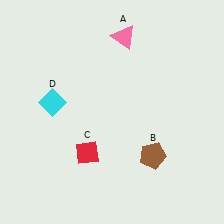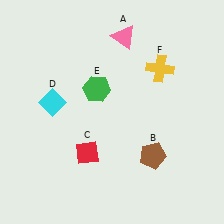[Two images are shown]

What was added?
A green hexagon (E), a yellow cross (F) were added in Image 2.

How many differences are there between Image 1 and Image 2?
There are 2 differences between the two images.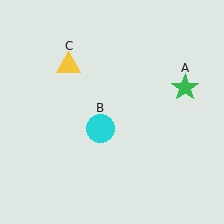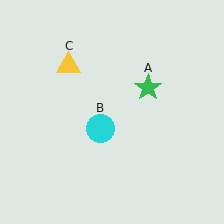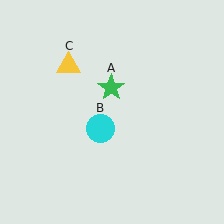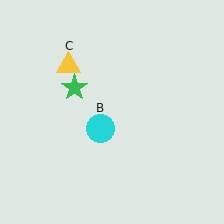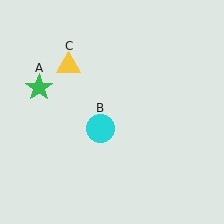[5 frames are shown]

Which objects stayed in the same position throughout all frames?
Cyan circle (object B) and yellow triangle (object C) remained stationary.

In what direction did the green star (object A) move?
The green star (object A) moved left.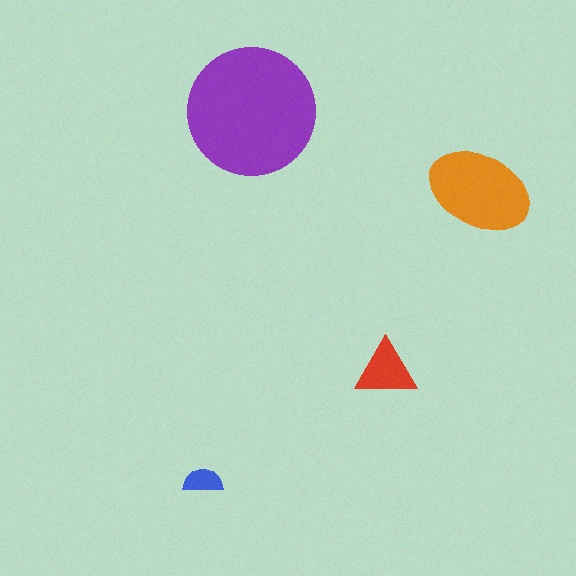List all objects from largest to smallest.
The purple circle, the orange ellipse, the red triangle, the blue semicircle.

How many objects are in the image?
There are 4 objects in the image.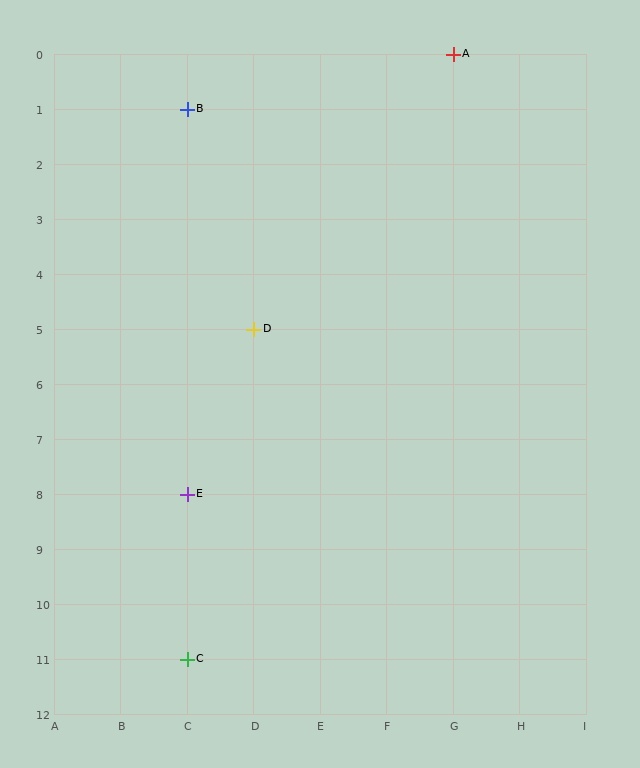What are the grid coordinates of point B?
Point B is at grid coordinates (C, 1).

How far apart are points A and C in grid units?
Points A and C are 4 columns and 11 rows apart (about 11.7 grid units diagonally).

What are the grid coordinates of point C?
Point C is at grid coordinates (C, 11).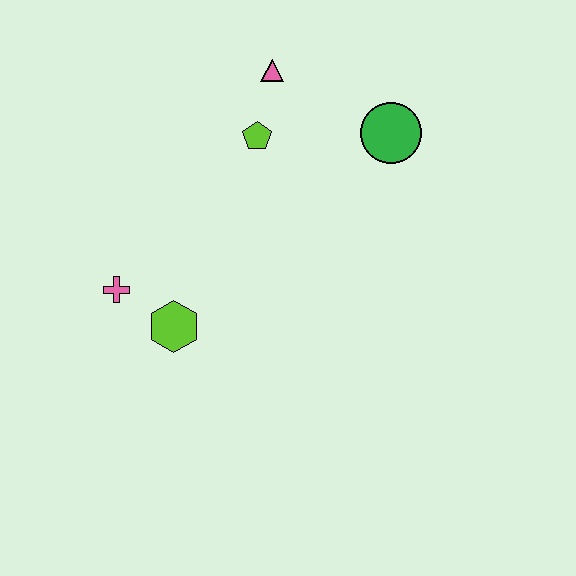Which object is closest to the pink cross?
The lime hexagon is closest to the pink cross.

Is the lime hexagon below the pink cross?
Yes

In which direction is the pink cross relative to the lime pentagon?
The pink cross is below the lime pentagon.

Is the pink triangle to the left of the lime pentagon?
No